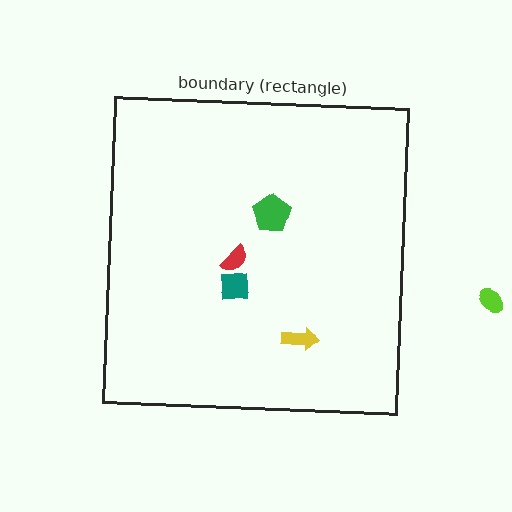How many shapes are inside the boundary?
4 inside, 1 outside.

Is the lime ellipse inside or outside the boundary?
Outside.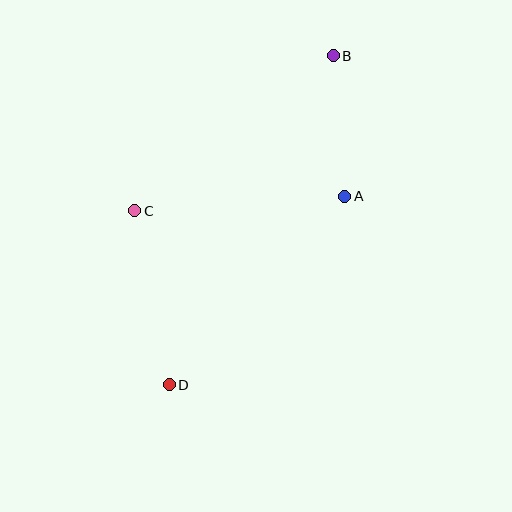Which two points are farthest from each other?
Points B and D are farthest from each other.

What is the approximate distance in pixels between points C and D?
The distance between C and D is approximately 178 pixels.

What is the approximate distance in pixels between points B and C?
The distance between B and C is approximately 252 pixels.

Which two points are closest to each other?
Points A and B are closest to each other.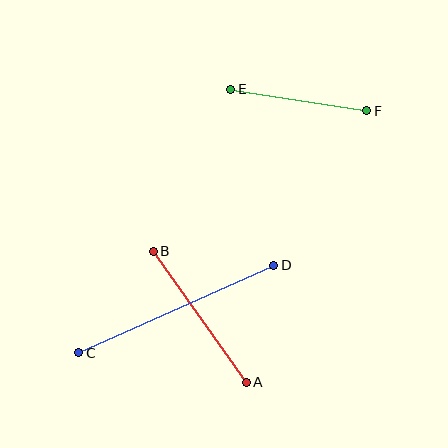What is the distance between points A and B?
The distance is approximately 160 pixels.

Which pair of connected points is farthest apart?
Points C and D are farthest apart.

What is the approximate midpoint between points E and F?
The midpoint is at approximately (299, 100) pixels.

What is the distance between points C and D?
The distance is approximately 213 pixels.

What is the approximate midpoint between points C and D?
The midpoint is at approximately (176, 309) pixels.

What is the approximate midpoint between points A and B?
The midpoint is at approximately (200, 317) pixels.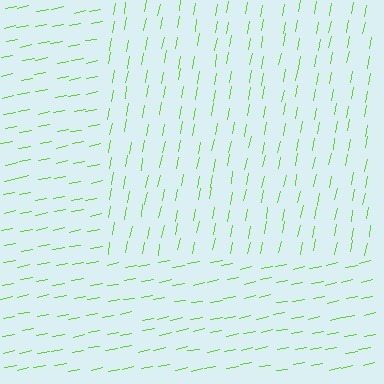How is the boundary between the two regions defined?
The boundary is defined purely by a change in line orientation (approximately 68 degrees difference). All lines are the same color and thickness.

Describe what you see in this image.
The image is filled with small lime line segments. A rectangle region in the image has lines oriented differently from the surrounding lines, creating a visible texture boundary.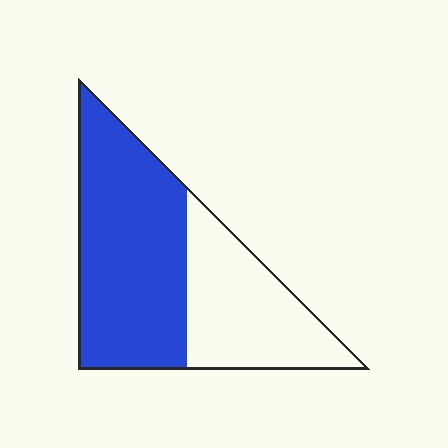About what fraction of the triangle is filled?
About three fifths (3/5).